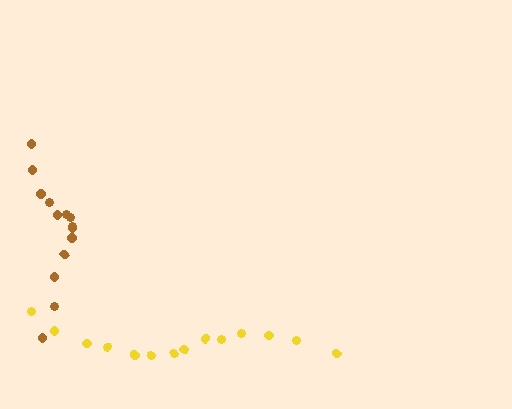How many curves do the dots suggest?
There are 2 distinct paths.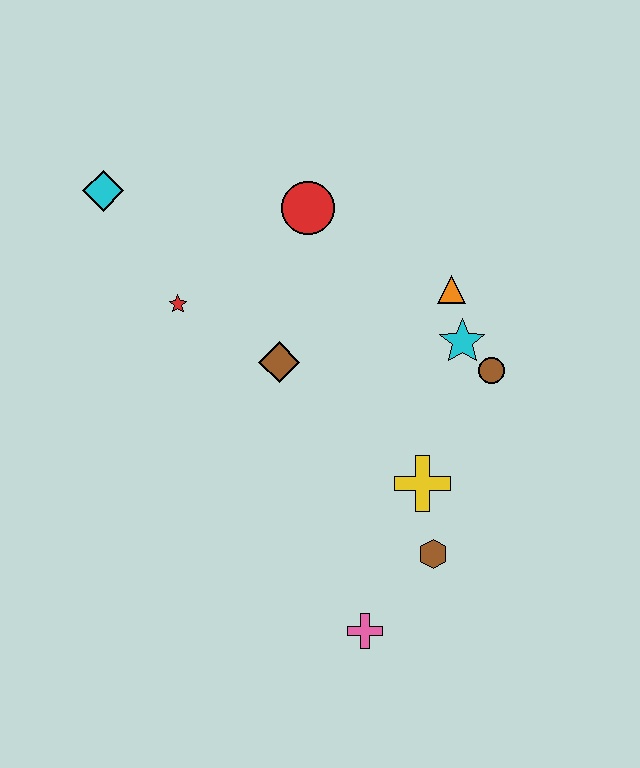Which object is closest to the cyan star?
The brown circle is closest to the cyan star.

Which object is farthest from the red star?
The pink cross is farthest from the red star.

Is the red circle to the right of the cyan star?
No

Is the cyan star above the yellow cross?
Yes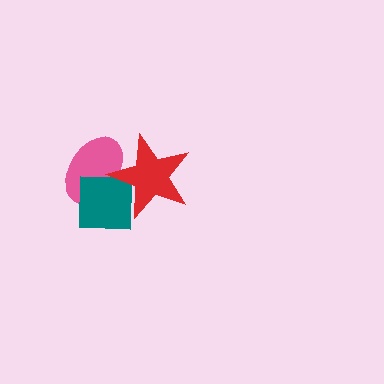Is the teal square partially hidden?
Yes, it is partially covered by another shape.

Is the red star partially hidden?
No, no other shape covers it.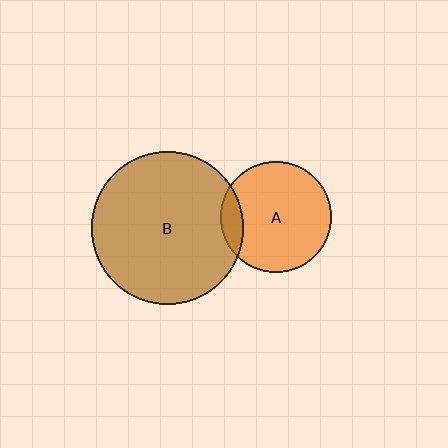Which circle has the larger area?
Circle B (brown).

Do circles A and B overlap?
Yes.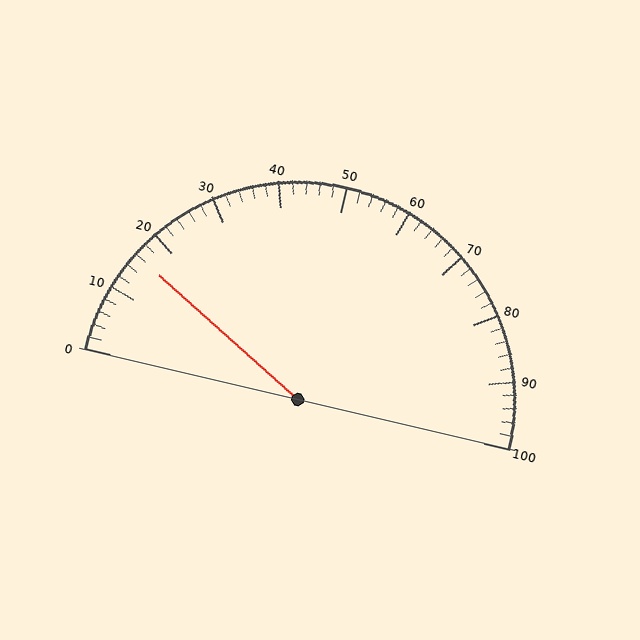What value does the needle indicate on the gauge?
The needle indicates approximately 16.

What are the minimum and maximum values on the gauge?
The gauge ranges from 0 to 100.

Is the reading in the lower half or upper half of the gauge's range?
The reading is in the lower half of the range (0 to 100).